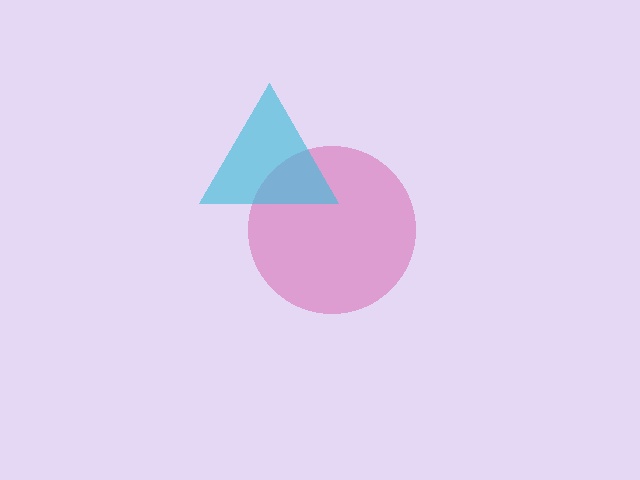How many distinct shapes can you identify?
There are 2 distinct shapes: a pink circle, a cyan triangle.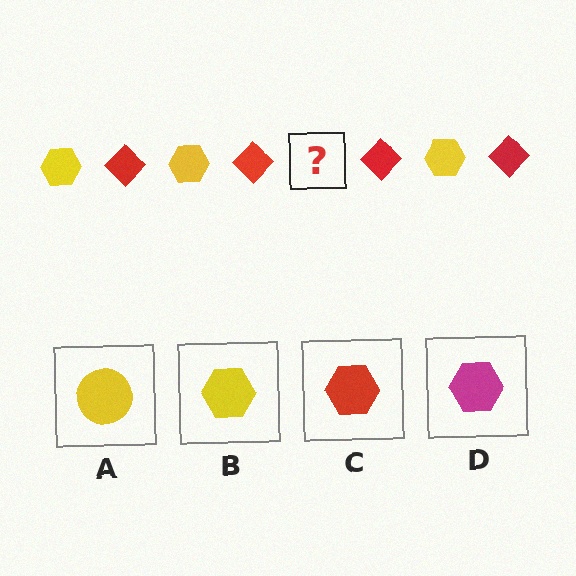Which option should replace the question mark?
Option B.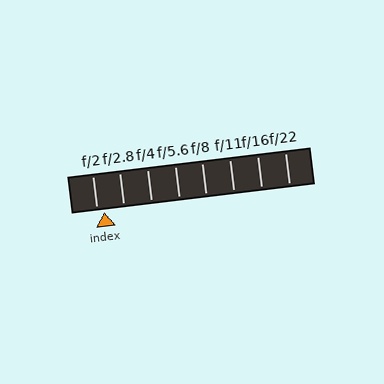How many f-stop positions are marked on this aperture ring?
There are 8 f-stop positions marked.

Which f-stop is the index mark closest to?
The index mark is closest to f/2.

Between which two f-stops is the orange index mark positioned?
The index mark is between f/2 and f/2.8.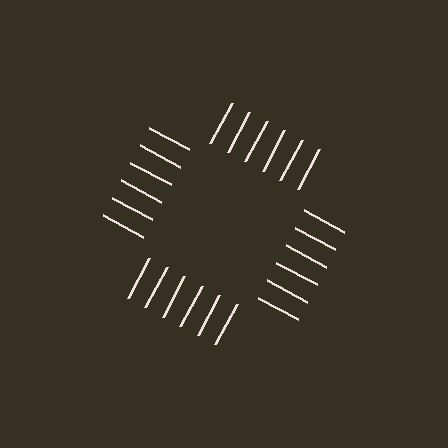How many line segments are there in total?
24 — 6 along each of the 4 edges.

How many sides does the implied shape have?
4 sides — the line-ends trace a square.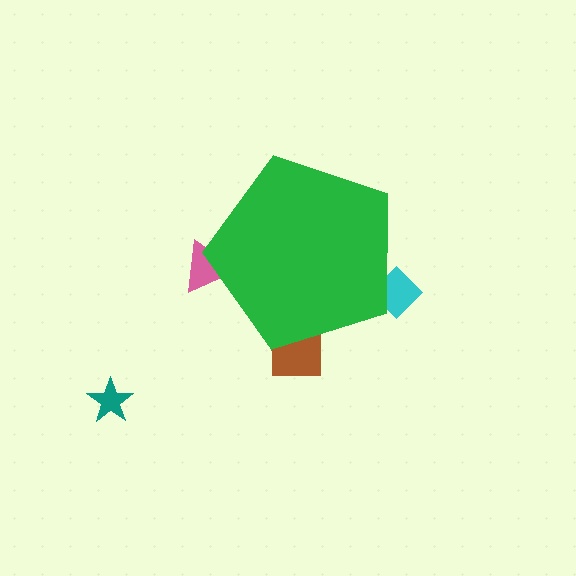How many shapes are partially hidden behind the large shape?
3 shapes are partially hidden.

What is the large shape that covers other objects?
A green pentagon.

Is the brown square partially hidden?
Yes, the brown square is partially hidden behind the green pentagon.